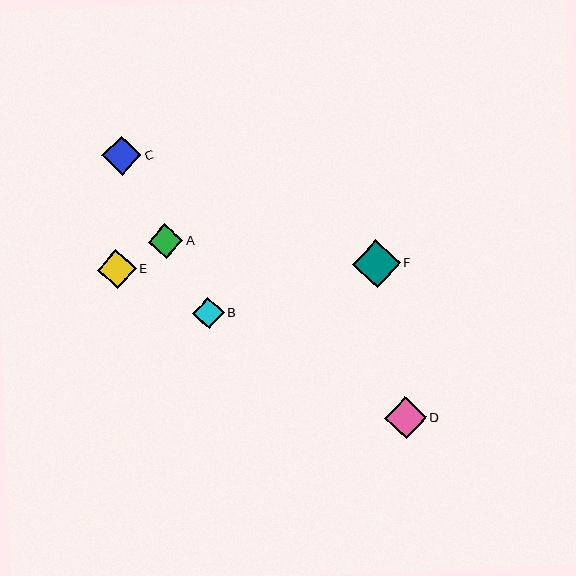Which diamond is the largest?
Diamond F is the largest with a size of approximately 48 pixels.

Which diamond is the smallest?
Diamond B is the smallest with a size of approximately 31 pixels.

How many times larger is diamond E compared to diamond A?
Diamond E is approximately 1.1 times the size of diamond A.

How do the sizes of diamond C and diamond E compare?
Diamond C and diamond E are approximately the same size.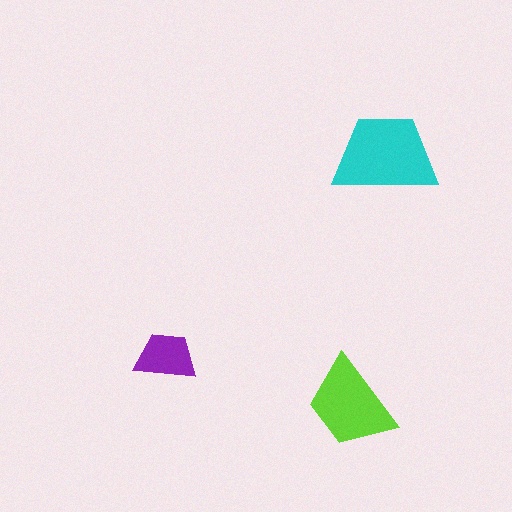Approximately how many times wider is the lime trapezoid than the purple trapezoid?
About 1.5 times wider.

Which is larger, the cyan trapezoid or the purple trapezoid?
The cyan one.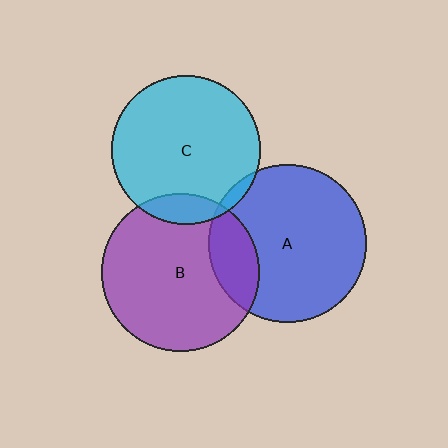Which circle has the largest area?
Circle A (blue).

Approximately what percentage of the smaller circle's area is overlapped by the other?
Approximately 20%.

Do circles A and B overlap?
Yes.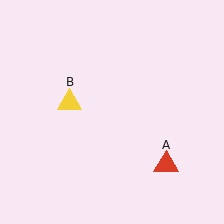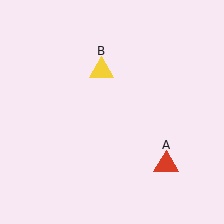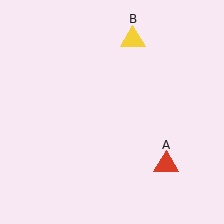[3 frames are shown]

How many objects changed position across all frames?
1 object changed position: yellow triangle (object B).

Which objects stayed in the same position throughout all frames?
Red triangle (object A) remained stationary.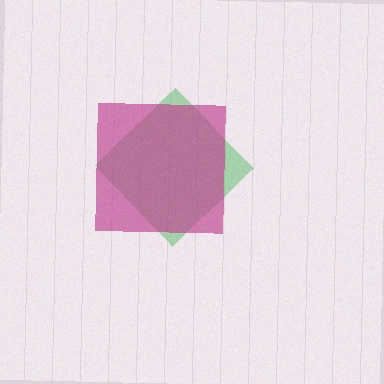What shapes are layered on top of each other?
The layered shapes are: a green diamond, a magenta square.